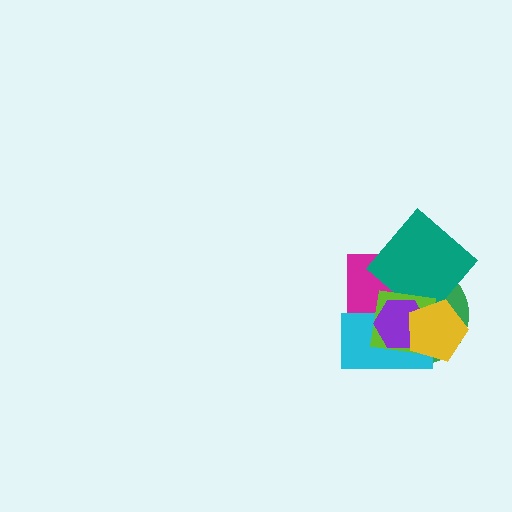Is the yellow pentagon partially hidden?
No, no other shape covers it.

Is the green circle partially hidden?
Yes, it is partially covered by another shape.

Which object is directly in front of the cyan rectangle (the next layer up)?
The lime square is directly in front of the cyan rectangle.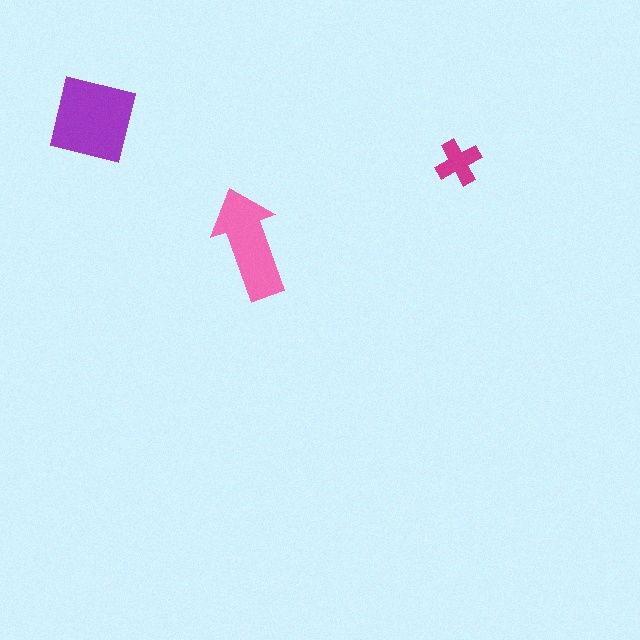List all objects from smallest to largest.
The magenta cross, the pink arrow, the purple square.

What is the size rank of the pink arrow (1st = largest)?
2nd.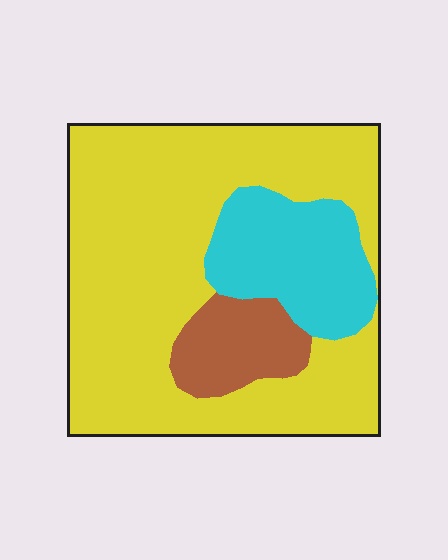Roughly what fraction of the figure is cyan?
Cyan takes up about one fifth (1/5) of the figure.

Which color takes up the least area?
Brown, at roughly 10%.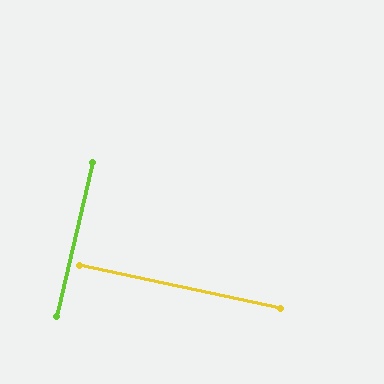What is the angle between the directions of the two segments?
Approximately 89 degrees.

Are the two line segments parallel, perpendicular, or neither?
Perpendicular — they meet at approximately 89°.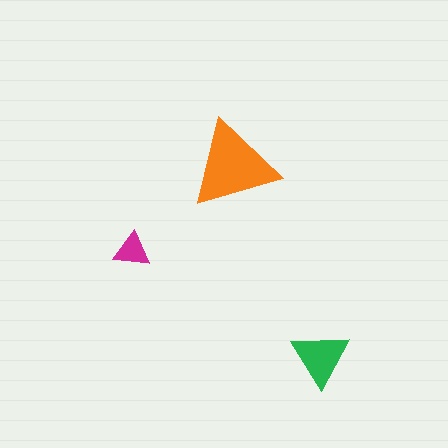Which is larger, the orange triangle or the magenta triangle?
The orange one.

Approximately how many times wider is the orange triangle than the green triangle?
About 1.5 times wider.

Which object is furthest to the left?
The magenta triangle is leftmost.